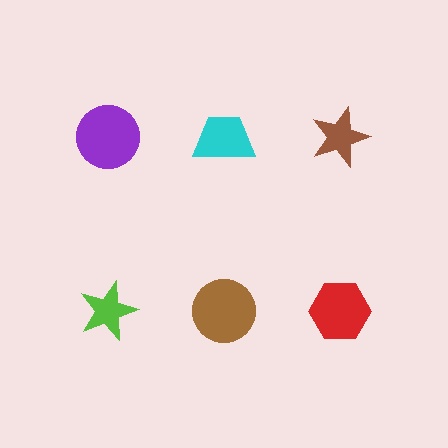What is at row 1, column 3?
A brown star.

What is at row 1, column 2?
A cyan trapezoid.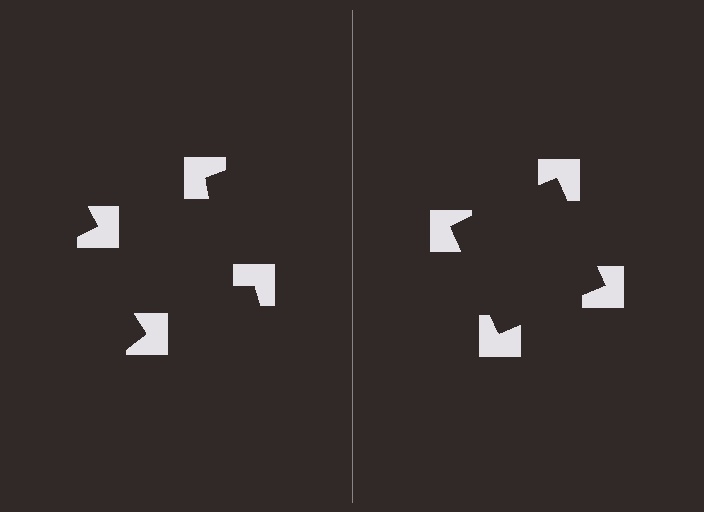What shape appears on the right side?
An illusory square.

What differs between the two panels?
The notched squares are positioned identically on both sides; only the wedge orientations differ. On the right they align to a square; on the left they are misaligned.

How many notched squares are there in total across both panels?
8 — 4 on each side.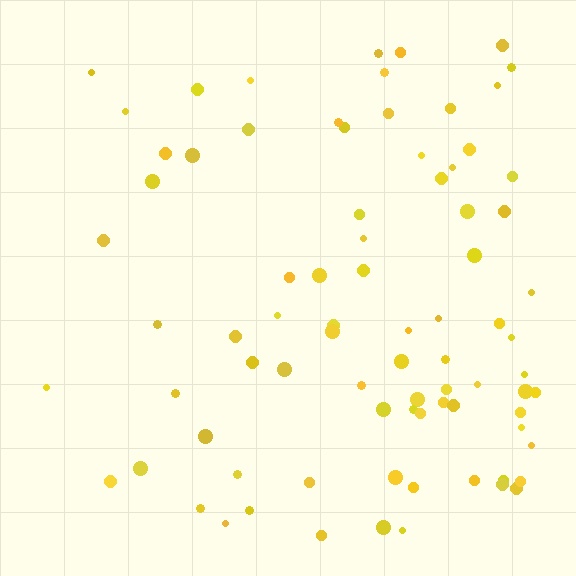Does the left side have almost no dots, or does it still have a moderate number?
Still a moderate number, just noticeably fewer than the right.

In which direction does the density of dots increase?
From left to right, with the right side densest.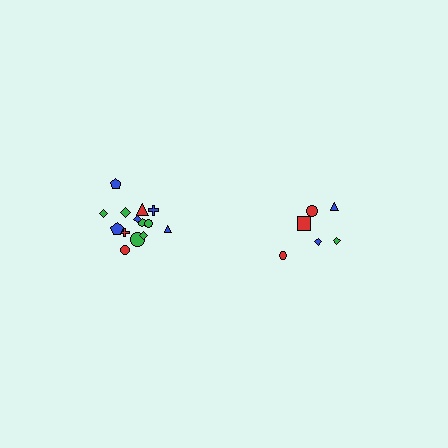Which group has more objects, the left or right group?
The left group.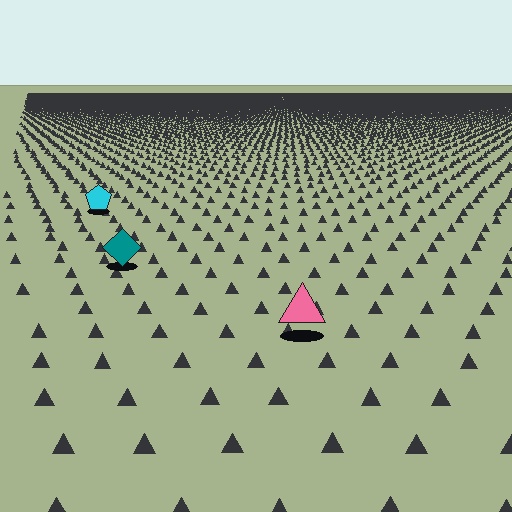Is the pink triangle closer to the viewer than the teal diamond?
Yes. The pink triangle is closer — you can tell from the texture gradient: the ground texture is coarser near it.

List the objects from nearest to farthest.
From nearest to farthest: the pink triangle, the teal diamond, the cyan pentagon.